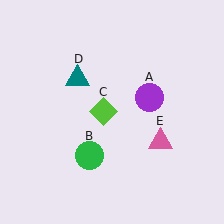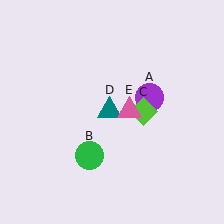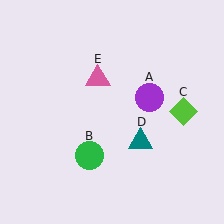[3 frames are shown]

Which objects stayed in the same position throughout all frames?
Purple circle (object A) and green circle (object B) remained stationary.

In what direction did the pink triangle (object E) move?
The pink triangle (object E) moved up and to the left.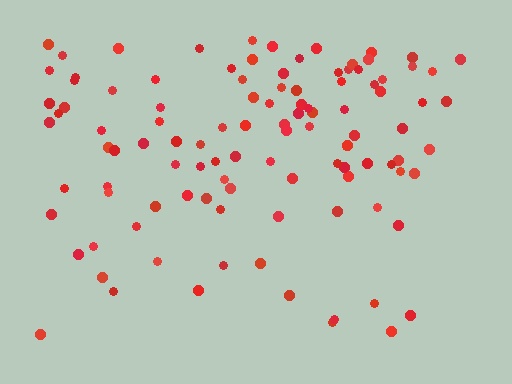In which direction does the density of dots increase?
From bottom to top, with the top side densest.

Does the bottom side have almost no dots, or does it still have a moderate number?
Still a moderate number, just noticeably fewer than the top.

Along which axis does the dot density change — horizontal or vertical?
Vertical.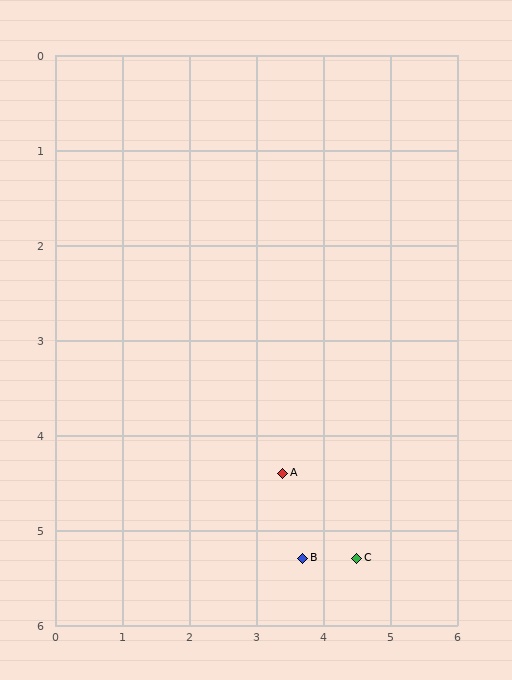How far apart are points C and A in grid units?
Points C and A are about 1.4 grid units apart.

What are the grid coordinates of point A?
Point A is at approximately (3.4, 4.4).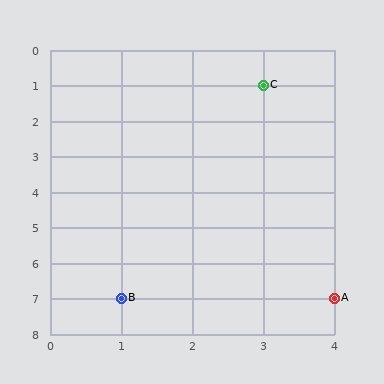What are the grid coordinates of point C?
Point C is at grid coordinates (3, 1).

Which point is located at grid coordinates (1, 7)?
Point B is at (1, 7).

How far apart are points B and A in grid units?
Points B and A are 3 columns apart.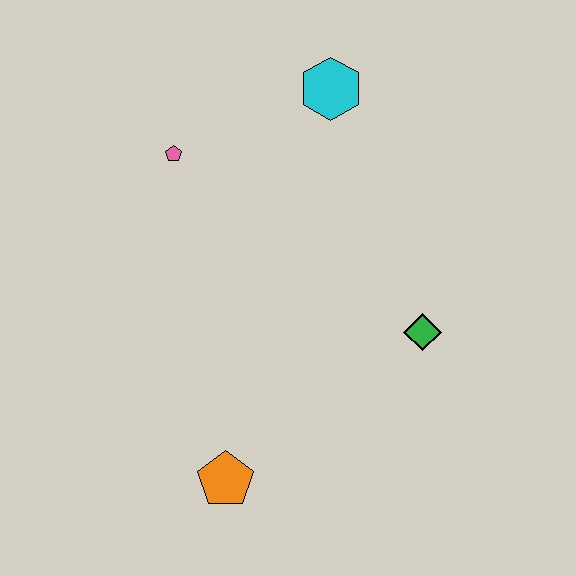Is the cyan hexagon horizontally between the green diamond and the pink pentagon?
Yes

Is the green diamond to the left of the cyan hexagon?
No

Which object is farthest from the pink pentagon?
The orange pentagon is farthest from the pink pentagon.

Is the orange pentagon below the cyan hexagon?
Yes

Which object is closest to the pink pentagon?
The cyan hexagon is closest to the pink pentagon.